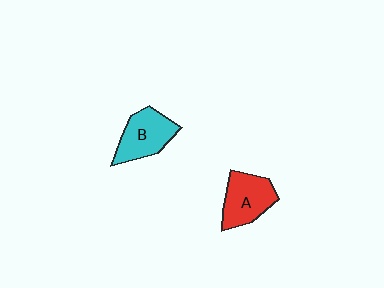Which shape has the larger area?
Shape A (red).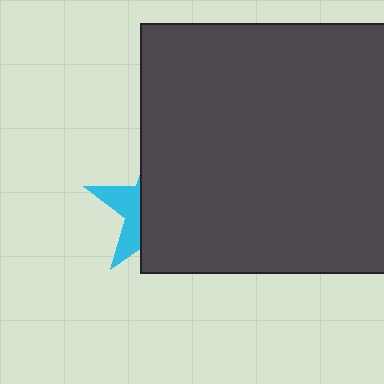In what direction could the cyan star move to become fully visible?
The cyan star could move left. That would shift it out from behind the dark gray square entirely.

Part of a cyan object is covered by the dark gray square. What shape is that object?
It is a star.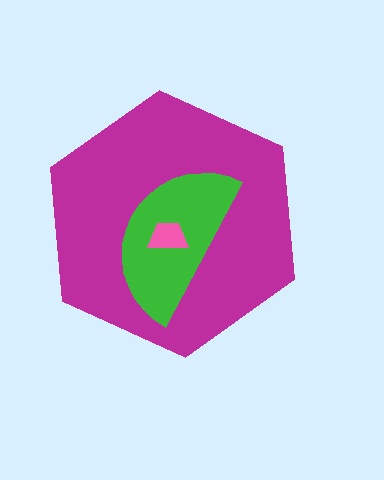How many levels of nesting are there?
3.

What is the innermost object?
The pink trapezoid.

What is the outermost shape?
The magenta hexagon.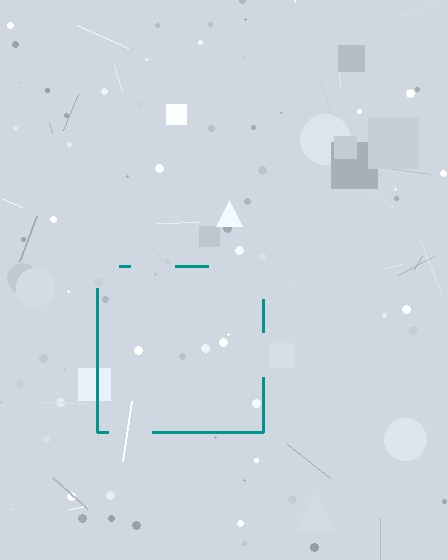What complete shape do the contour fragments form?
The contour fragments form a square.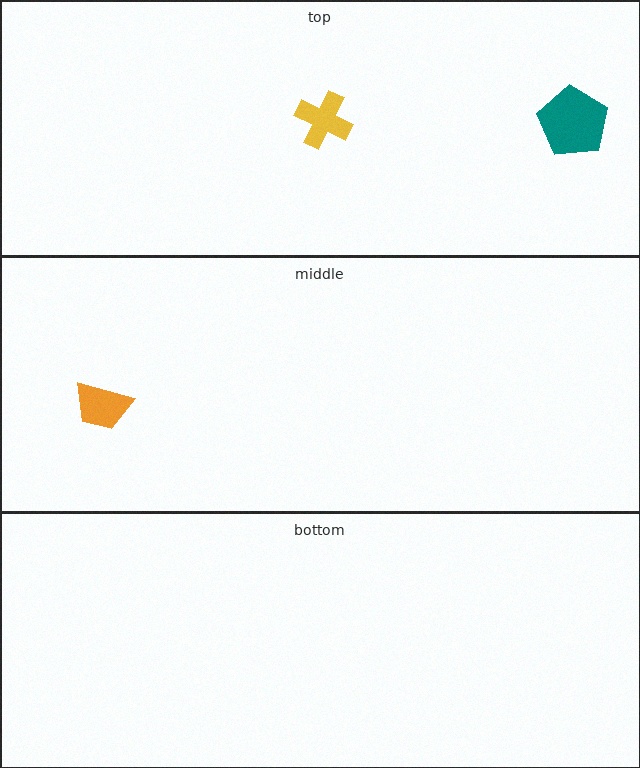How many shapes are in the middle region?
1.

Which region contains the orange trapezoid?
The middle region.